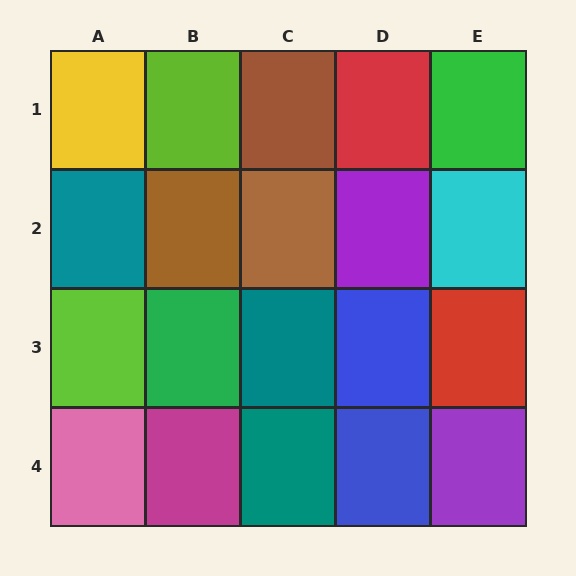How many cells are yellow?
1 cell is yellow.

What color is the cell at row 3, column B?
Green.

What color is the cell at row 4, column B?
Magenta.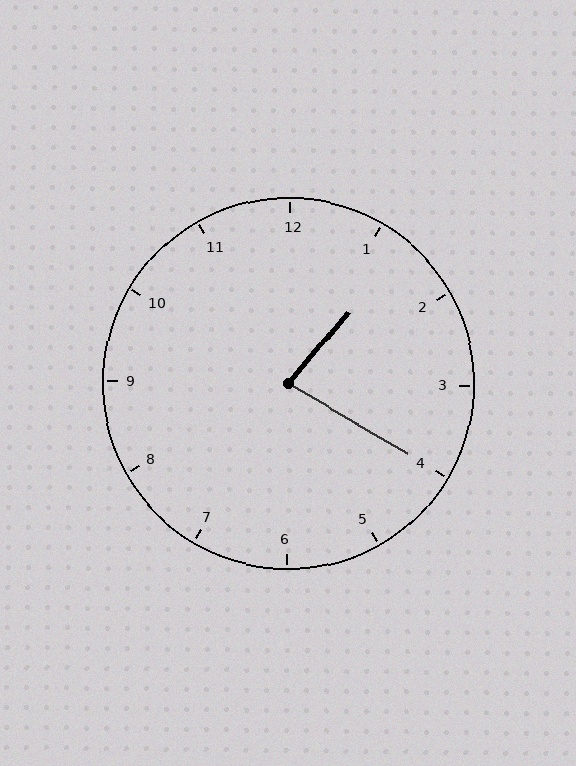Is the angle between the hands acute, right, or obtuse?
It is acute.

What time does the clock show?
1:20.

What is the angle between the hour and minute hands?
Approximately 80 degrees.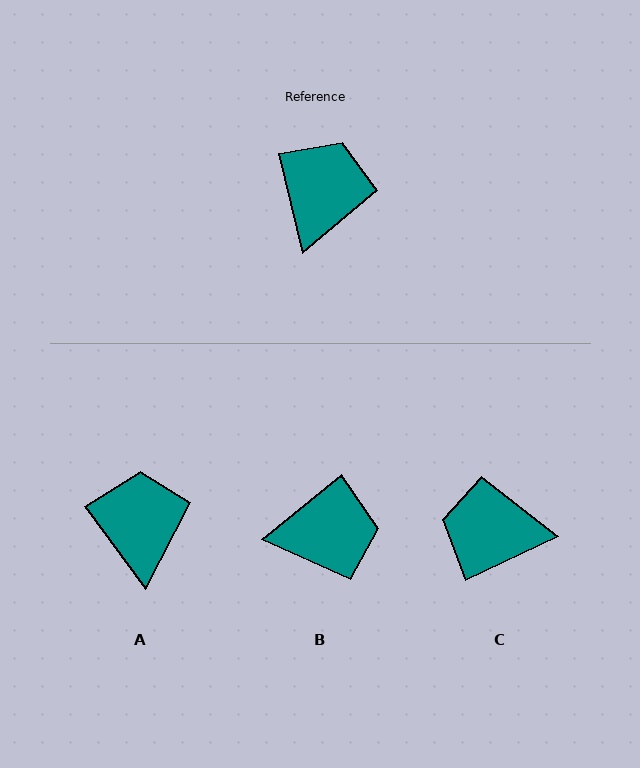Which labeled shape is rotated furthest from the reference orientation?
C, about 102 degrees away.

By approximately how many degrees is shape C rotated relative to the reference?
Approximately 102 degrees counter-clockwise.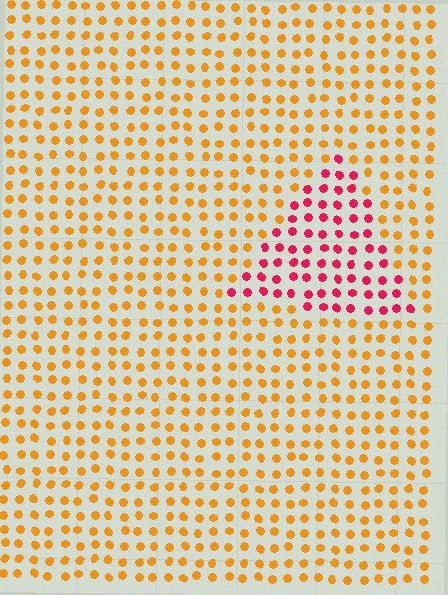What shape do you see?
I see a triangle.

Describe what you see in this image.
The image is filled with small orange elements in a uniform arrangement. A triangle-shaped region is visible where the elements are tinted to a slightly different hue, forming a subtle color boundary.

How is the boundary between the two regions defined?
The boundary is defined purely by a slight shift in hue (about 53 degrees). Spacing, size, and orientation are identical on both sides.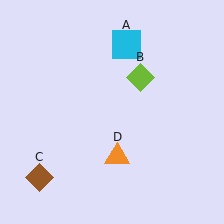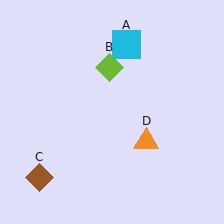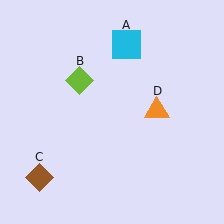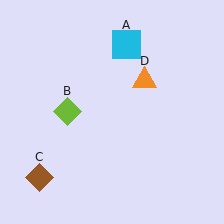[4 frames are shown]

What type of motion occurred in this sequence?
The lime diamond (object B), orange triangle (object D) rotated counterclockwise around the center of the scene.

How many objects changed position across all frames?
2 objects changed position: lime diamond (object B), orange triangle (object D).